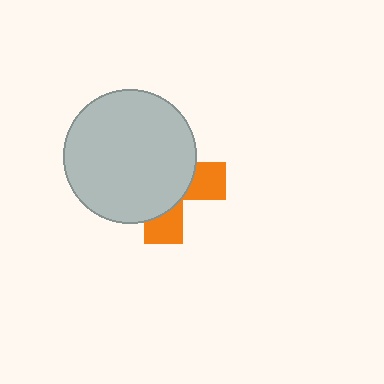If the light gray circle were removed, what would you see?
You would see the complete orange cross.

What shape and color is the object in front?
The object in front is a light gray circle.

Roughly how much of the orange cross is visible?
A small part of it is visible (roughly 30%).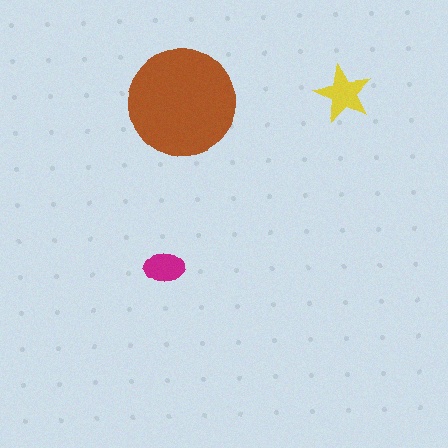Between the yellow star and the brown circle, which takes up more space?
The brown circle.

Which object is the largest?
The brown circle.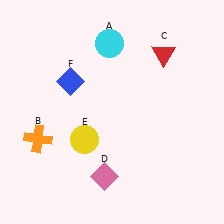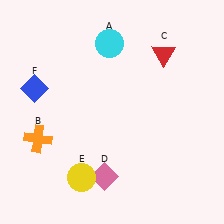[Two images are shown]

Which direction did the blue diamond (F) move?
The blue diamond (F) moved left.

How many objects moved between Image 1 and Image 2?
2 objects moved between the two images.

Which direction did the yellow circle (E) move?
The yellow circle (E) moved down.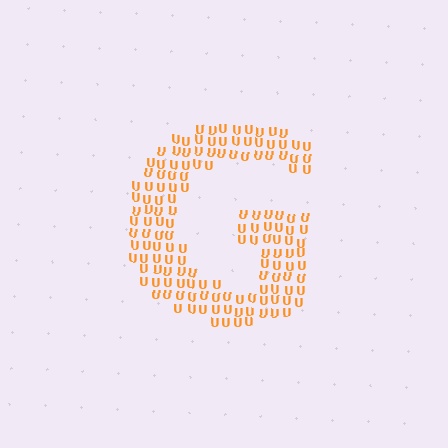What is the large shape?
The large shape is the letter G.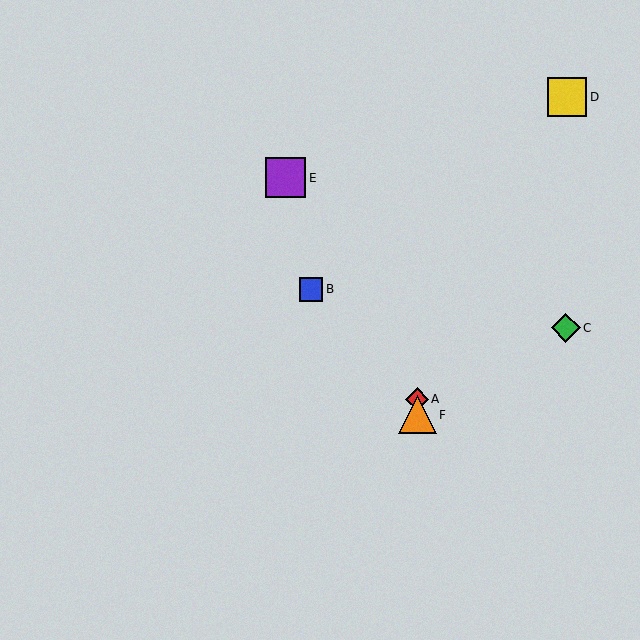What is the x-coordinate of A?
Object A is at x≈417.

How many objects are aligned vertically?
2 objects (A, F) are aligned vertically.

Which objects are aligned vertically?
Objects A, F are aligned vertically.